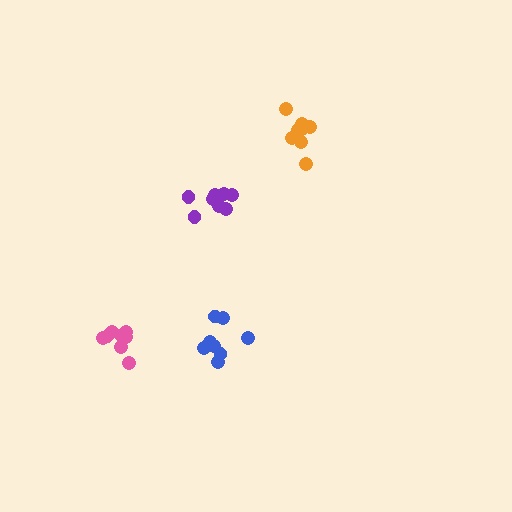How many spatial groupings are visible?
There are 4 spatial groupings.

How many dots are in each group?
Group 1: 8 dots, Group 2: 9 dots, Group 3: 8 dots, Group 4: 9 dots (34 total).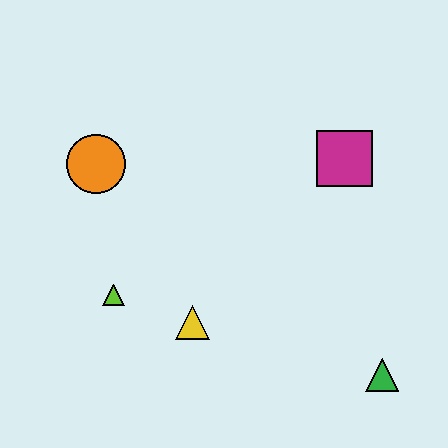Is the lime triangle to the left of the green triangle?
Yes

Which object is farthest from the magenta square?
The lime triangle is farthest from the magenta square.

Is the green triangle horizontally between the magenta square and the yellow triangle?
No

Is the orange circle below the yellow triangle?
No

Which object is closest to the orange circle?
The lime triangle is closest to the orange circle.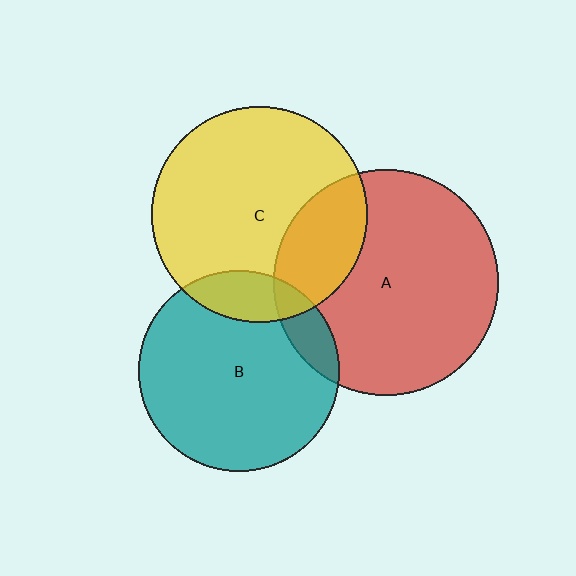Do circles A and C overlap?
Yes.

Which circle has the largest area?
Circle A (red).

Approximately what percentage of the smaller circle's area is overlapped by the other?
Approximately 25%.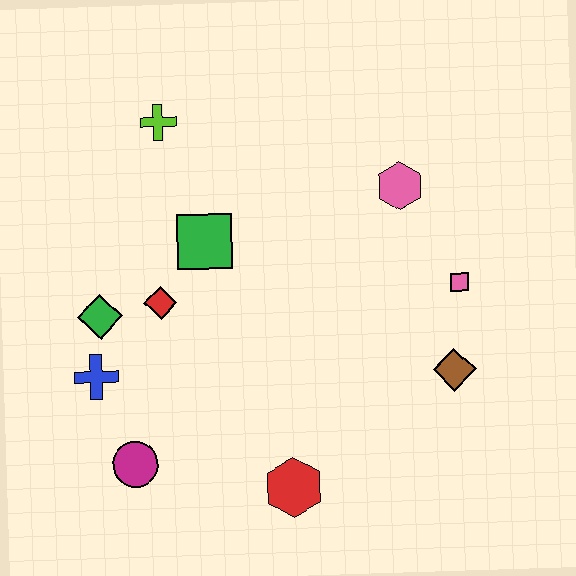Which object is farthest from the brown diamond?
The lime cross is farthest from the brown diamond.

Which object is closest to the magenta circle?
The blue cross is closest to the magenta circle.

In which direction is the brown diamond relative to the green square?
The brown diamond is to the right of the green square.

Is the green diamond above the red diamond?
No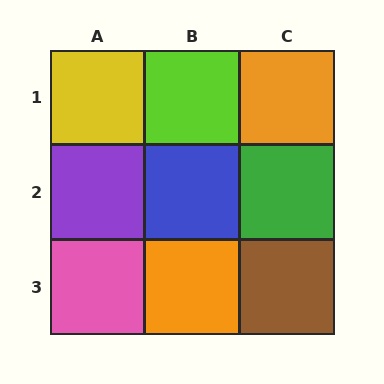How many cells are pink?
1 cell is pink.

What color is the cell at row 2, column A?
Purple.